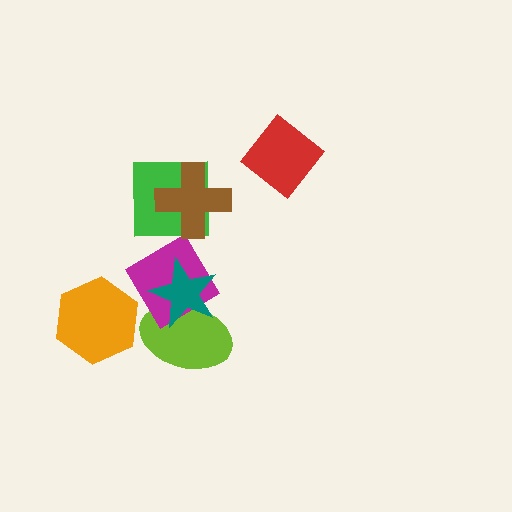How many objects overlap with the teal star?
2 objects overlap with the teal star.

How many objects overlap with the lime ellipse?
2 objects overlap with the lime ellipse.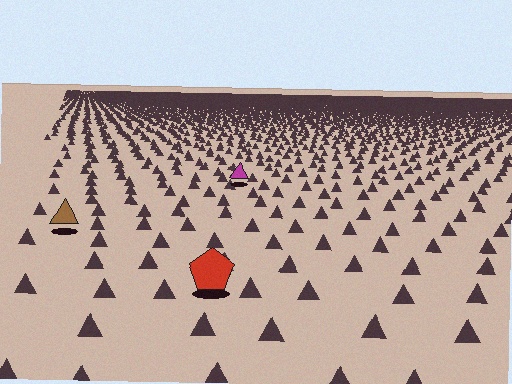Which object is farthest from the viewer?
The magenta triangle is farthest from the viewer. It appears smaller and the ground texture around it is denser.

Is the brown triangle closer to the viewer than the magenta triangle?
Yes. The brown triangle is closer — you can tell from the texture gradient: the ground texture is coarser near it.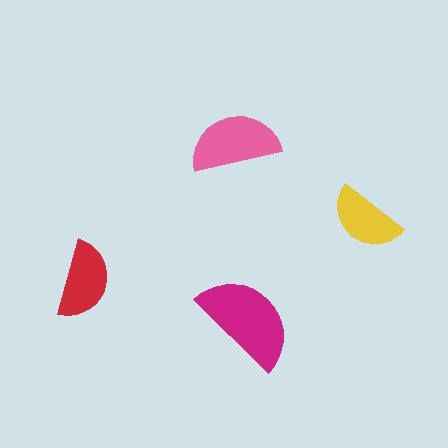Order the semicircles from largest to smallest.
the magenta one, the pink one, the red one, the yellow one.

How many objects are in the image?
There are 4 objects in the image.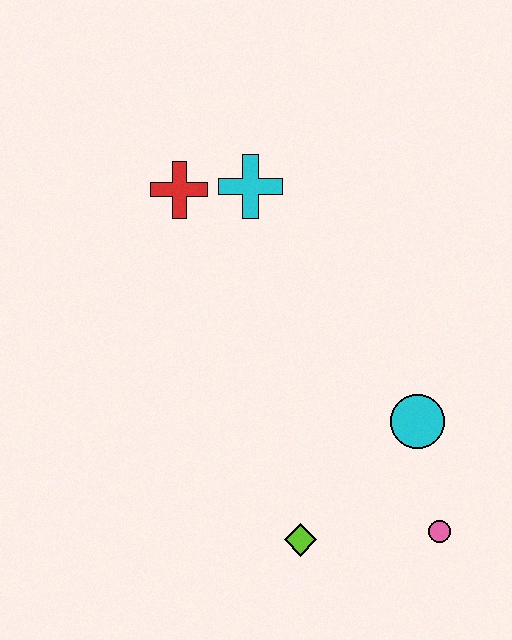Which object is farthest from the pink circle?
The red cross is farthest from the pink circle.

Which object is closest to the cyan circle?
The pink circle is closest to the cyan circle.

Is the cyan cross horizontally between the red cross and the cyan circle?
Yes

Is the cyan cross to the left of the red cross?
No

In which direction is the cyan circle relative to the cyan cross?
The cyan circle is below the cyan cross.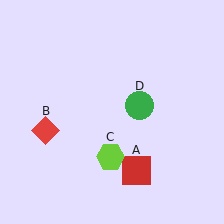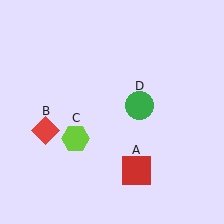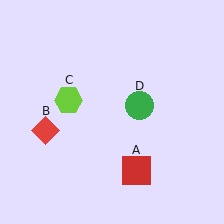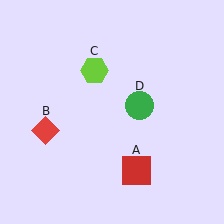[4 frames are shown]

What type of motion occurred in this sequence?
The lime hexagon (object C) rotated clockwise around the center of the scene.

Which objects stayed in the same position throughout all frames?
Red square (object A) and red diamond (object B) and green circle (object D) remained stationary.